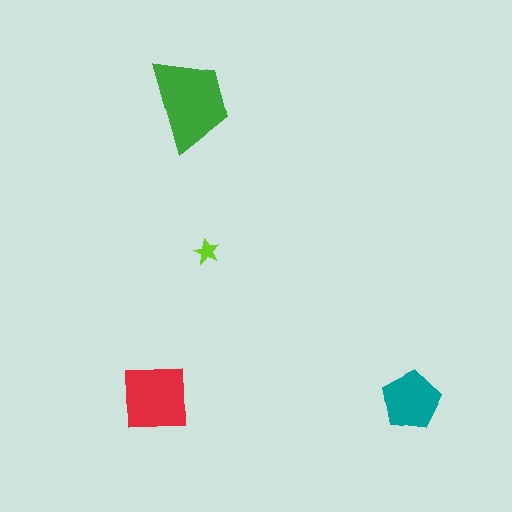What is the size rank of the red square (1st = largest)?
2nd.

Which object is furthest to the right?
The teal pentagon is rightmost.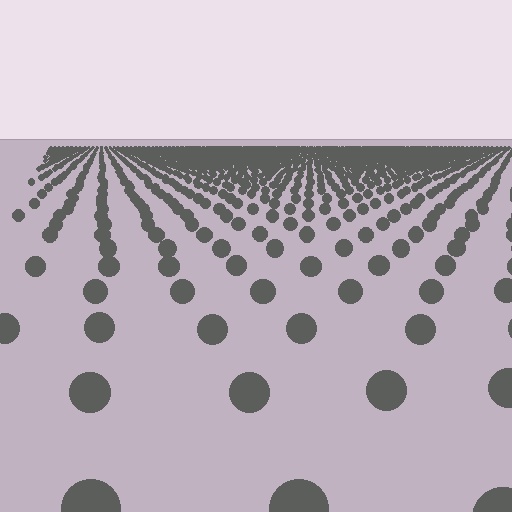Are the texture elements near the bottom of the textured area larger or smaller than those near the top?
Larger. Near the bottom, elements are closer to the viewer and appear at a bigger on-screen size.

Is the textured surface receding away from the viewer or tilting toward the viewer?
The surface is receding away from the viewer. Texture elements get smaller and denser toward the top.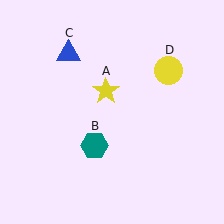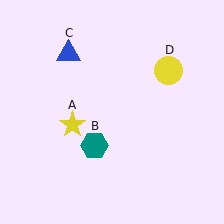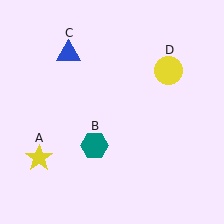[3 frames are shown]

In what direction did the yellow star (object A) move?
The yellow star (object A) moved down and to the left.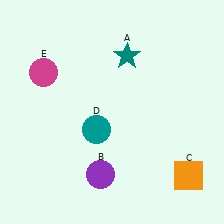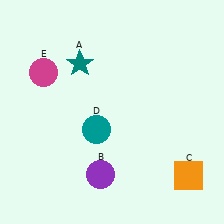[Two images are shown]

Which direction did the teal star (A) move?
The teal star (A) moved left.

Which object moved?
The teal star (A) moved left.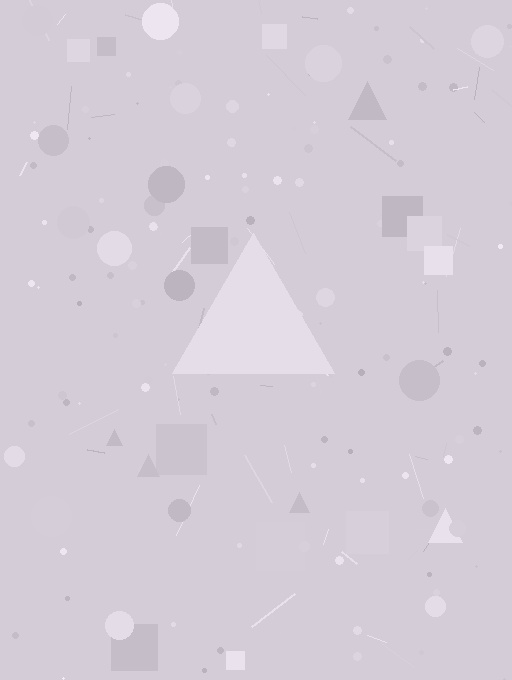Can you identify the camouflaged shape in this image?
The camouflaged shape is a triangle.